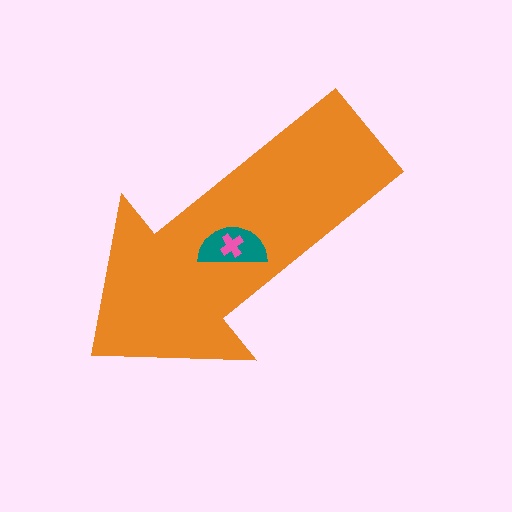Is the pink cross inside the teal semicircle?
Yes.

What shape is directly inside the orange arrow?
The teal semicircle.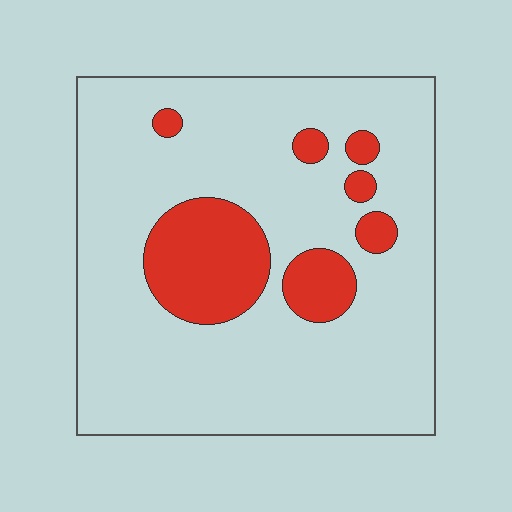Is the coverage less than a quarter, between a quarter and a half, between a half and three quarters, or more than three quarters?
Less than a quarter.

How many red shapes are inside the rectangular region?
7.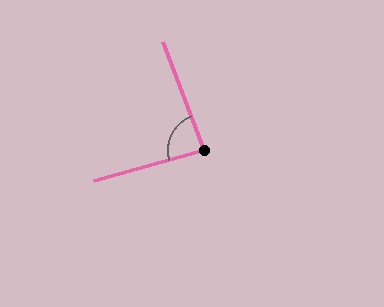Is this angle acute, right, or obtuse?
It is acute.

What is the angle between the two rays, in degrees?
Approximately 85 degrees.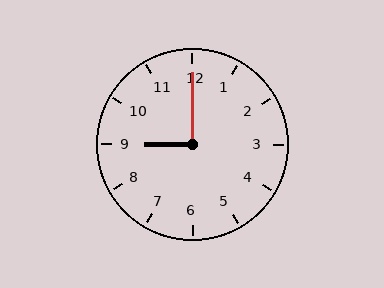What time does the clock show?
9:00.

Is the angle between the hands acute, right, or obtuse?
It is right.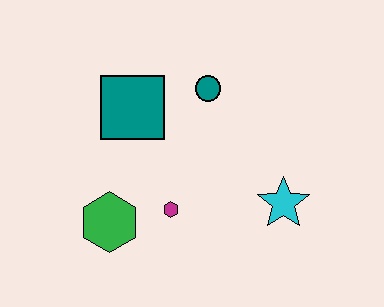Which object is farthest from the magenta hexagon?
The teal circle is farthest from the magenta hexagon.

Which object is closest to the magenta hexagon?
The green hexagon is closest to the magenta hexagon.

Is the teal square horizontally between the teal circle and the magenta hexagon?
No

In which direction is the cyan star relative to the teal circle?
The cyan star is below the teal circle.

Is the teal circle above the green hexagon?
Yes